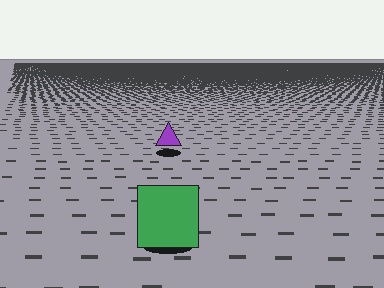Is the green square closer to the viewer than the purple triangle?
Yes. The green square is closer — you can tell from the texture gradient: the ground texture is coarser near it.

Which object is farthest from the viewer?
The purple triangle is farthest from the viewer. It appears smaller and the ground texture around it is denser.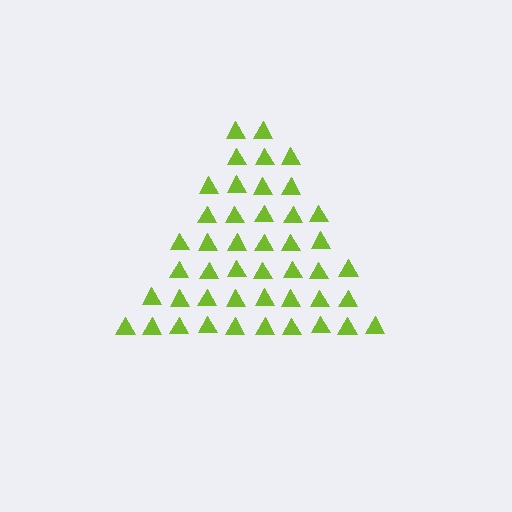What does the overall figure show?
The overall figure shows a triangle.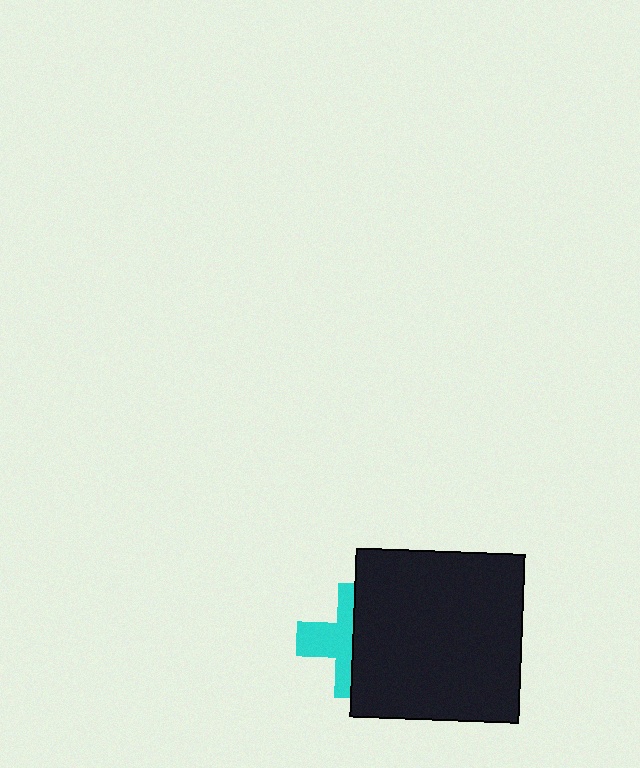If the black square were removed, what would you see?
You would see the complete cyan cross.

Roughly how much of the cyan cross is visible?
About half of it is visible (roughly 47%).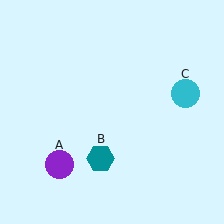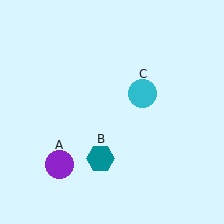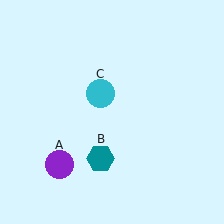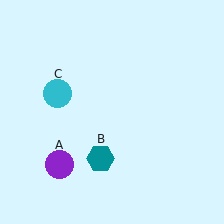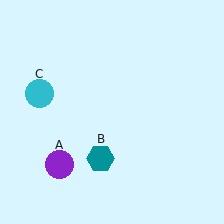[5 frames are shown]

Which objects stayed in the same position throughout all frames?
Purple circle (object A) and teal hexagon (object B) remained stationary.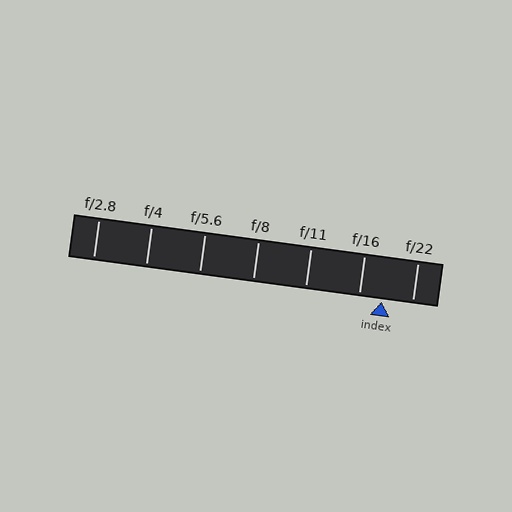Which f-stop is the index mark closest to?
The index mark is closest to f/16.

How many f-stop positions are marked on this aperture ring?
There are 7 f-stop positions marked.